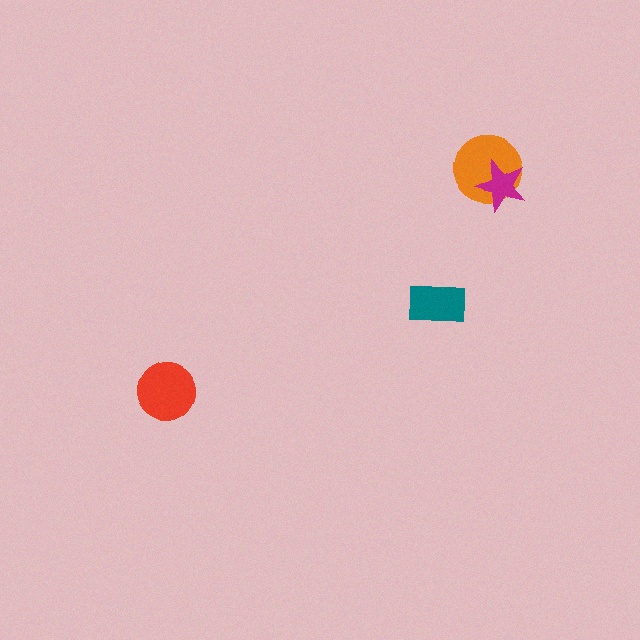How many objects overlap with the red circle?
0 objects overlap with the red circle.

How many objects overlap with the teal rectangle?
0 objects overlap with the teal rectangle.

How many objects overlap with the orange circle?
1 object overlaps with the orange circle.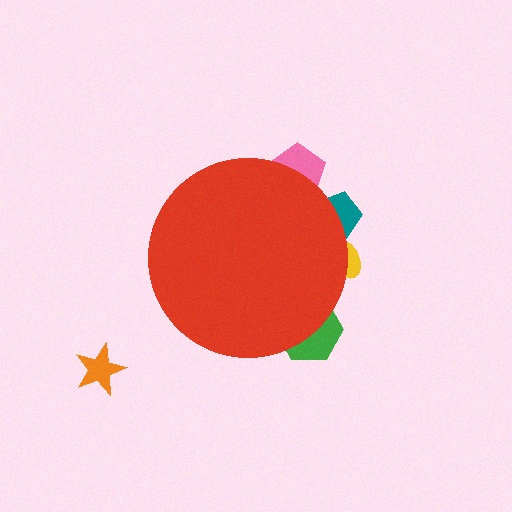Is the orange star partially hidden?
No, the orange star is fully visible.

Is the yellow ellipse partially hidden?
Yes, the yellow ellipse is partially hidden behind the red circle.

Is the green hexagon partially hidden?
Yes, the green hexagon is partially hidden behind the red circle.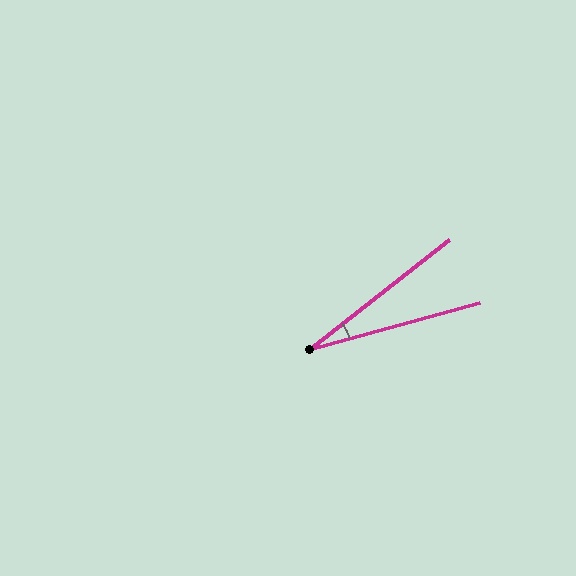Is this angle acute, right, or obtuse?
It is acute.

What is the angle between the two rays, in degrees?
Approximately 23 degrees.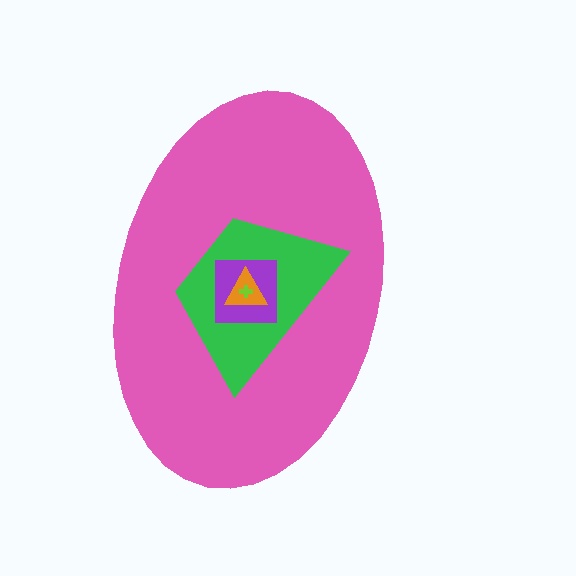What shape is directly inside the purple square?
The orange triangle.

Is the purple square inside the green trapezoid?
Yes.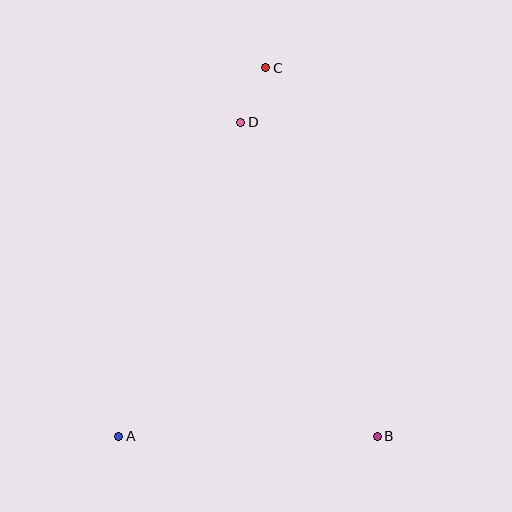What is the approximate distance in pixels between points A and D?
The distance between A and D is approximately 336 pixels.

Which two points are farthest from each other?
Points A and C are farthest from each other.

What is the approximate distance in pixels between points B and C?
The distance between B and C is approximately 385 pixels.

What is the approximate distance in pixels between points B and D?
The distance between B and D is approximately 342 pixels.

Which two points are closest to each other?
Points C and D are closest to each other.